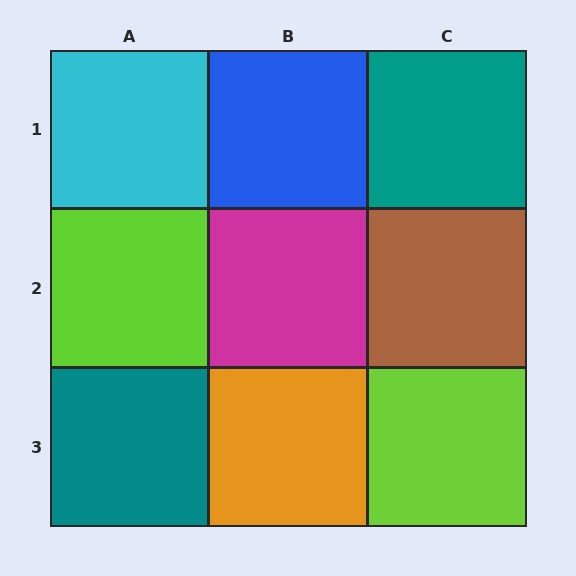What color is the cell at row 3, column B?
Orange.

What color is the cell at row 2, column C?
Brown.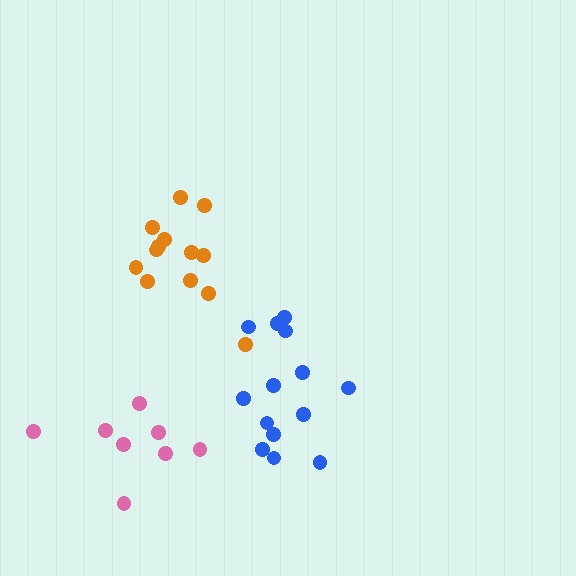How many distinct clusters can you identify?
There are 3 distinct clusters.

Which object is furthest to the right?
The blue cluster is rightmost.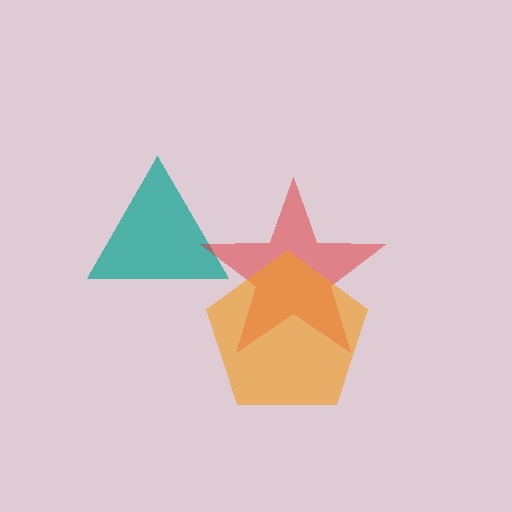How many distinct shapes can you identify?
There are 3 distinct shapes: a teal triangle, a red star, an orange pentagon.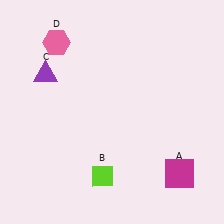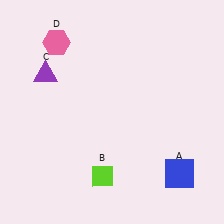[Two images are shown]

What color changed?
The square (A) changed from magenta in Image 1 to blue in Image 2.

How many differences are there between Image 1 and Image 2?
There is 1 difference between the two images.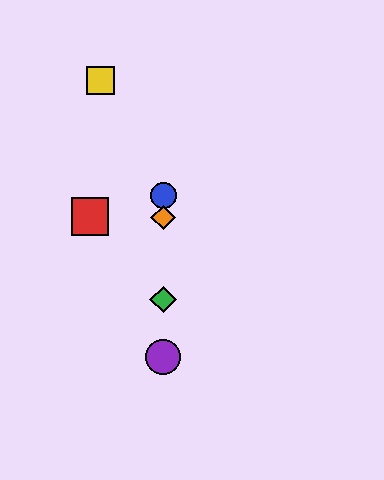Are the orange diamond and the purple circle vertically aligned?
Yes, both are at x≈163.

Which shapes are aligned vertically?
The blue circle, the green diamond, the purple circle, the orange diamond are aligned vertically.